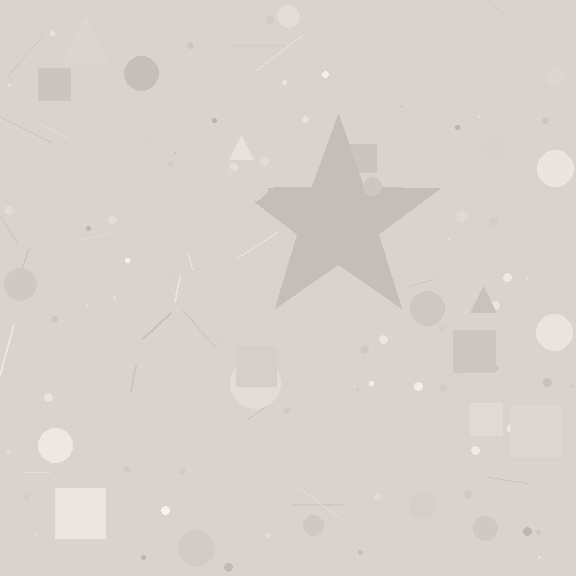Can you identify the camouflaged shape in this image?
The camouflaged shape is a star.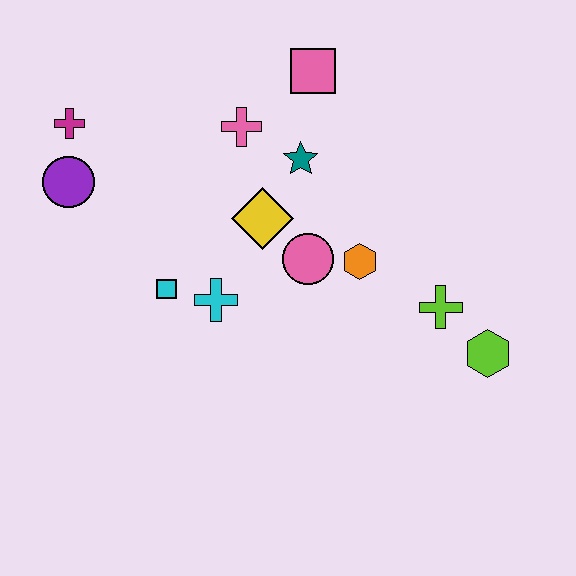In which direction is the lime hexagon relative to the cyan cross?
The lime hexagon is to the right of the cyan cross.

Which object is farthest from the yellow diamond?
The lime hexagon is farthest from the yellow diamond.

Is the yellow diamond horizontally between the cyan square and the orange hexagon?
Yes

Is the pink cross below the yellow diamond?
No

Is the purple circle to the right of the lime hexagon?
No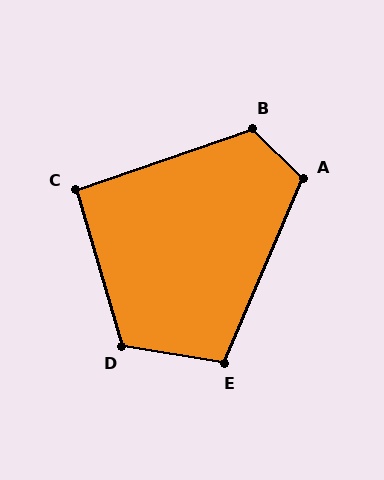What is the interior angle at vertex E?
Approximately 104 degrees (obtuse).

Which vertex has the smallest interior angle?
C, at approximately 93 degrees.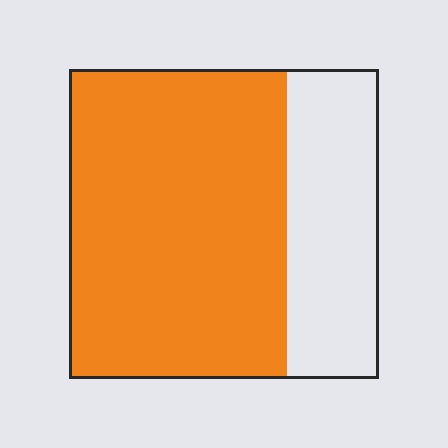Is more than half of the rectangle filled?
Yes.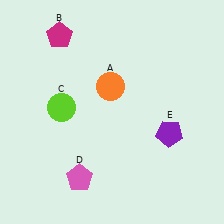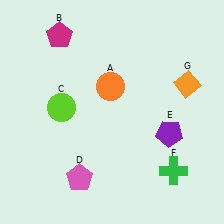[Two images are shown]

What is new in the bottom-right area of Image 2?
A green cross (F) was added in the bottom-right area of Image 2.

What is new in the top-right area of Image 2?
An orange diamond (G) was added in the top-right area of Image 2.